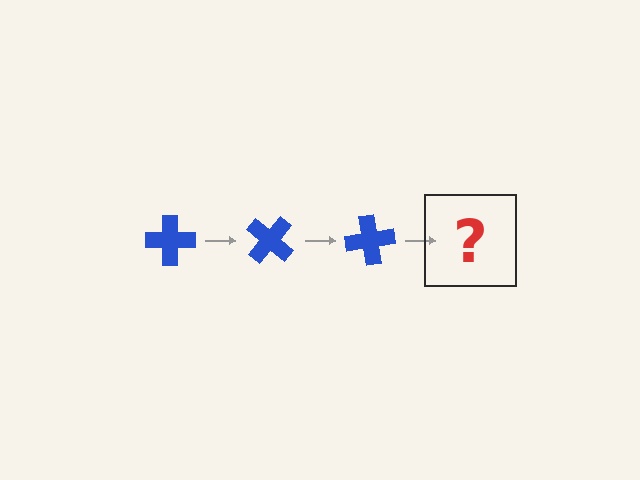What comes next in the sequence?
The next element should be a blue cross rotated 120 degrees.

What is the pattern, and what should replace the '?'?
The pattern is that the cross rotates 40 degrees each step. The '?' should be a blue cross rotated 120 degrees.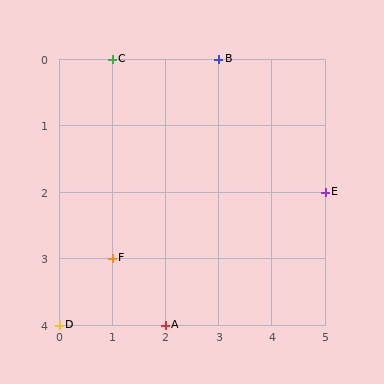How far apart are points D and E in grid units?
Points D and E are 5 columns and 2 rows apart (about 5.4 grid units diagonally).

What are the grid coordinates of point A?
Point A is at grid coordinates (2, 4).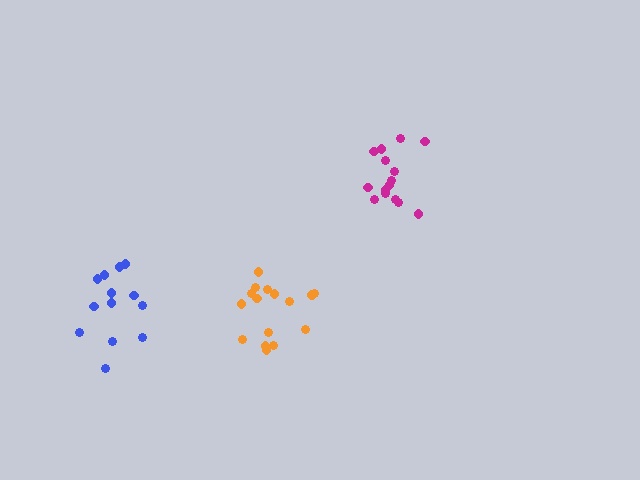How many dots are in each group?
Group 1: 13 dots, Group 2: 15 dots, Group 3: 16 dots (44 total).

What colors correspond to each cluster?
The clusters are colored: blue, magenta, orange.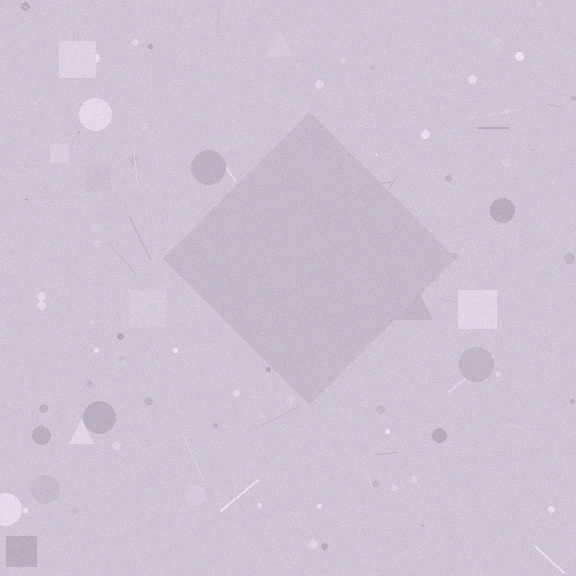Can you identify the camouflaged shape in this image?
The camouflaged shape is a diamond.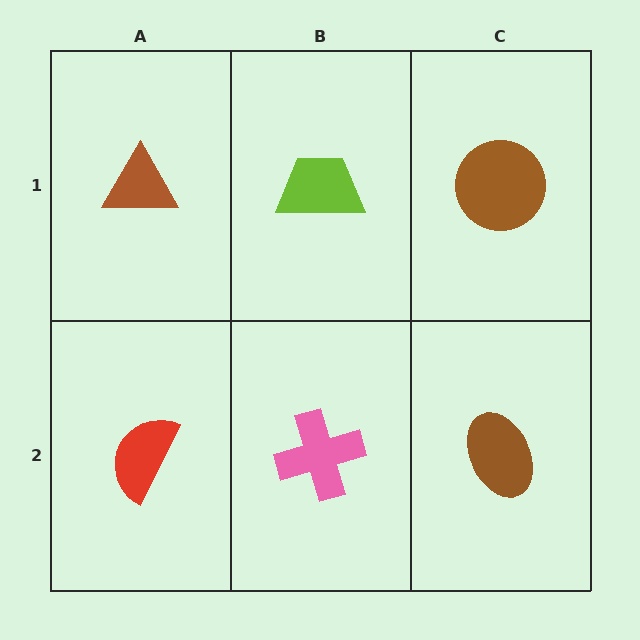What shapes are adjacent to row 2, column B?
A lime trapezoid (row 1, column B), a red semicircle (row 2, column A), a brown ellipse (row 2, column C).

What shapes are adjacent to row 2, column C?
A brown circle (row 1, column C), a pink cross (row 2, column B).